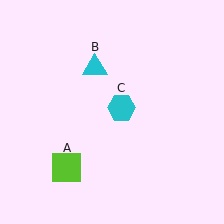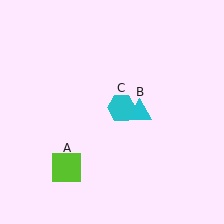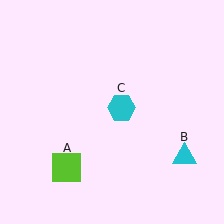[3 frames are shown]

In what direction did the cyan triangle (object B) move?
The cyan triangle (object B) moved down and to the right.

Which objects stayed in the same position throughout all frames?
Lime square (object A) and cyan hexagon (object C) remained stationary.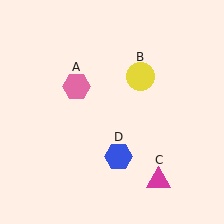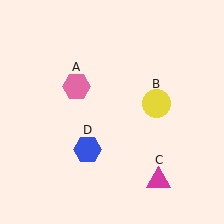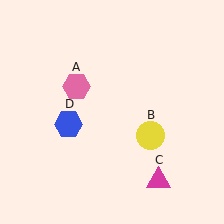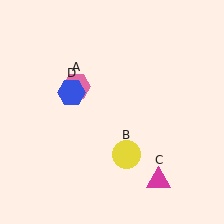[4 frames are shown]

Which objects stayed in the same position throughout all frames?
Pink hexagon (object A) and magenta triangle (object C) remained stationary.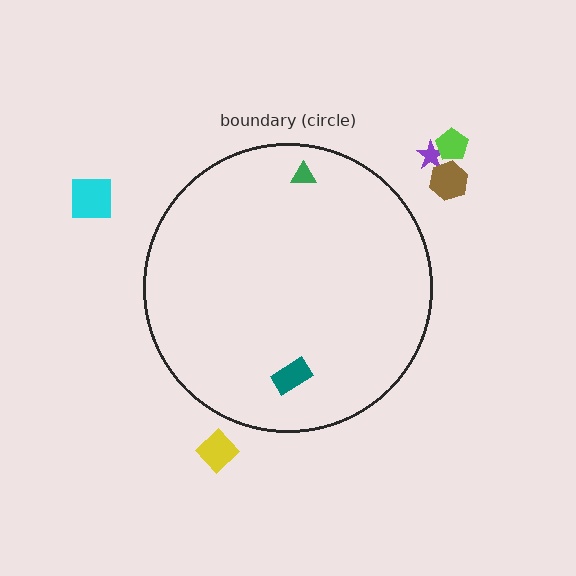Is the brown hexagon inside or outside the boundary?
Outside.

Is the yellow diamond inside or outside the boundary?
Outside.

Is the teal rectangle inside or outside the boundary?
Inside.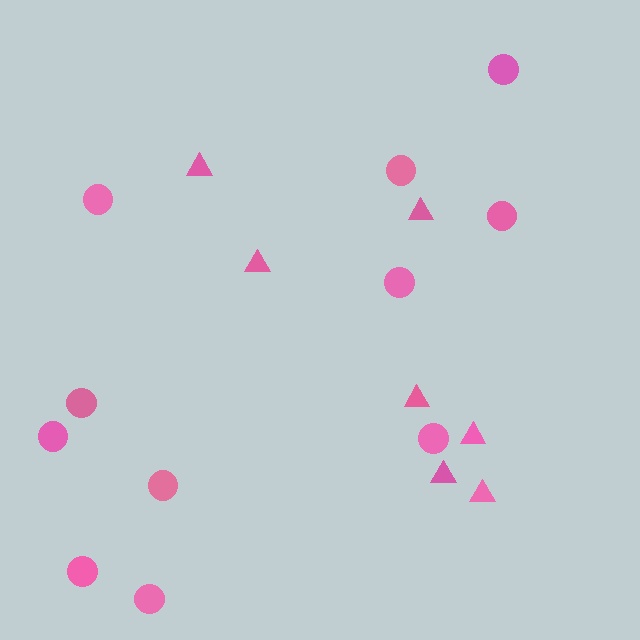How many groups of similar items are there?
There are 2 groups: one group of circles (11) and one group of triangles (7).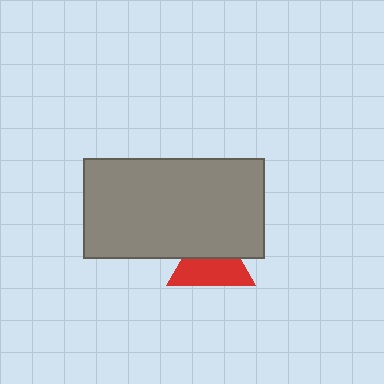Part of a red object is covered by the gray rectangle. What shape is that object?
It is a triangle.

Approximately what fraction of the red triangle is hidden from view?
Roughly 44% of the red triangle is hidden behind the gray rectangle.